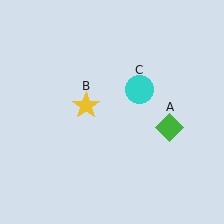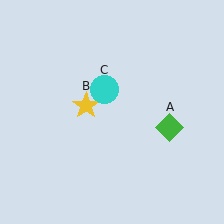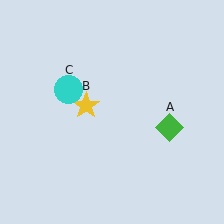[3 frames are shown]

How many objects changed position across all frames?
1 object changed position: cyan circle (object C).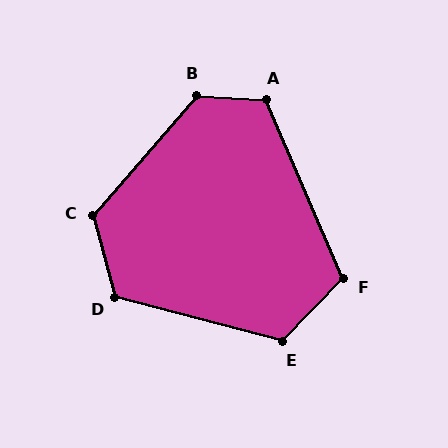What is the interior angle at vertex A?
Approximately 117 degrees (obtuse).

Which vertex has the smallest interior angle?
F, at approximately 113 degrees.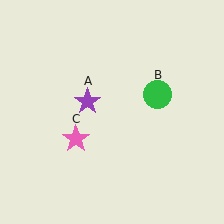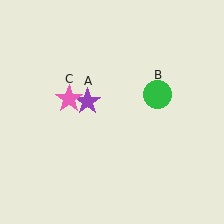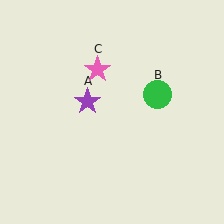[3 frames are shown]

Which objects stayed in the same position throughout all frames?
Purple star (object A) and green circle (object B) remained stationary.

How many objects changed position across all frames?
1 object changed position: pink star (object C).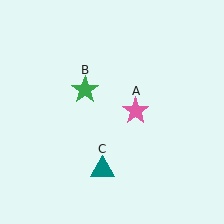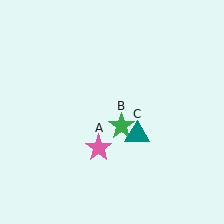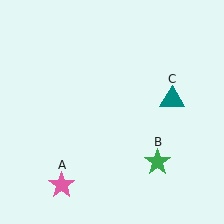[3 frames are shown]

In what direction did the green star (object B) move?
The green star (object B) moved down and to the right.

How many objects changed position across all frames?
3 objects changed position: pink star (object A), green star (object B), teal triangle (object C).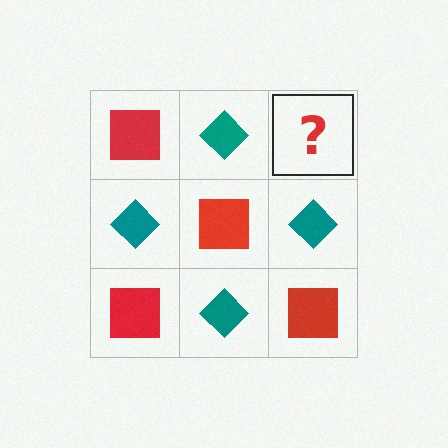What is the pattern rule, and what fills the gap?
The rule is that it alternates red square and teal diamond in a checkerboard pattern. The gap should be filled with a red square.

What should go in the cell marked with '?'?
The missing cell should contain a red square.